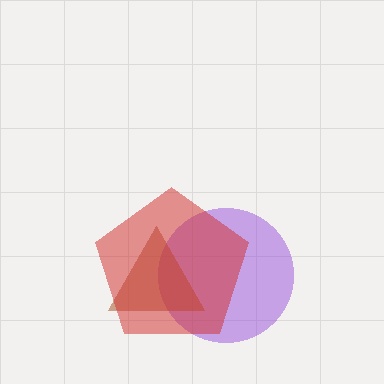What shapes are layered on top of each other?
The layered shapes are: a purple circle, a brown triangle, a red pentagon.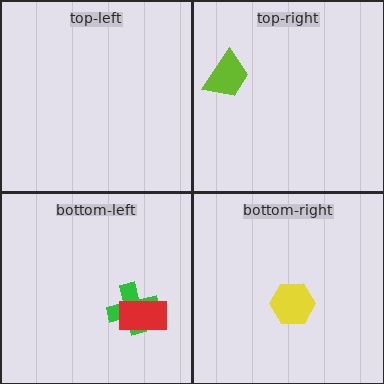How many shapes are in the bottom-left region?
2.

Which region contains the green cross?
The bottom-left region.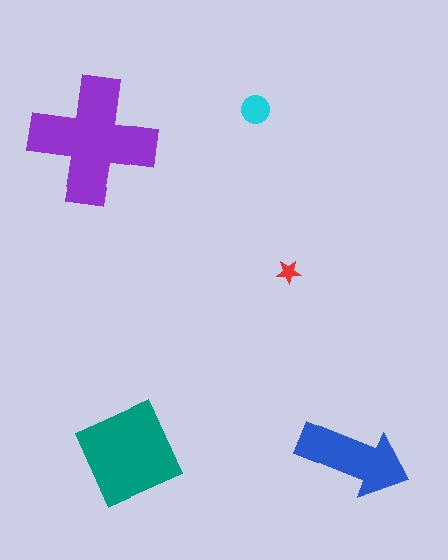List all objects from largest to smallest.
The purple cross, the teal diamond, the blue arrow, the cyan circle, the red star.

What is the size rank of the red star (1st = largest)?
5th.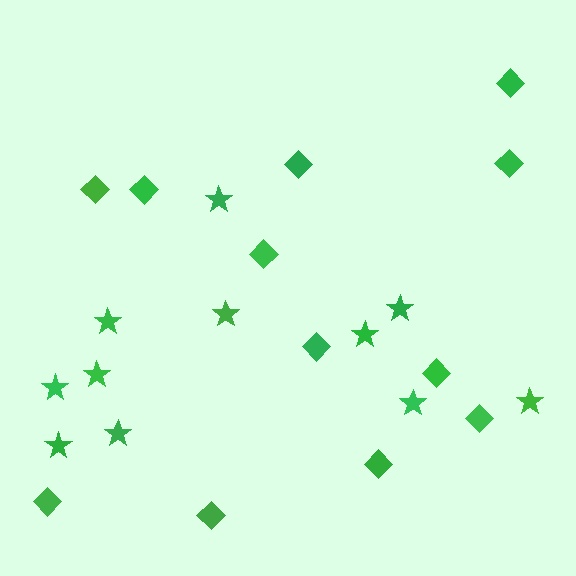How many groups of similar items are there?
There are 2 groups: one group of stars (11) and one group of diamonds (12).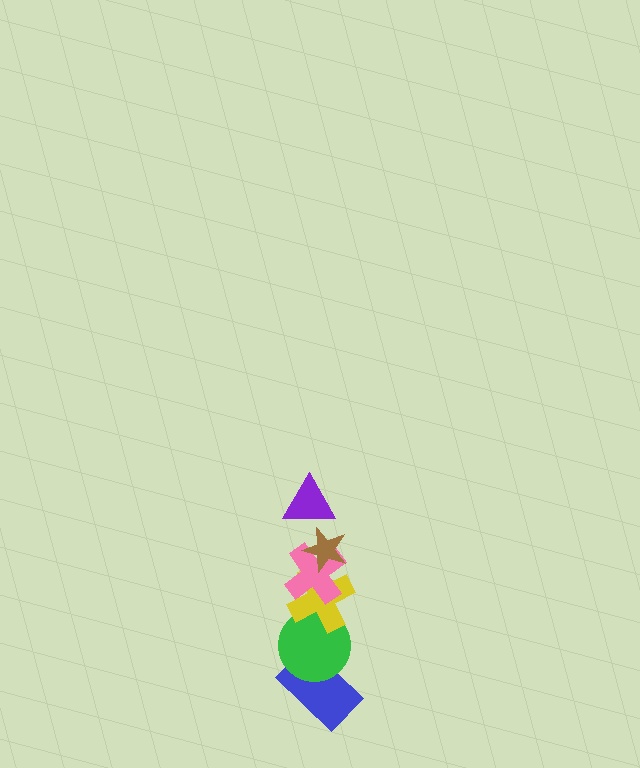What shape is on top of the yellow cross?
The pink cross is on top of the yellow cross.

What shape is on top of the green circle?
The yellow cross is on top of the green circle.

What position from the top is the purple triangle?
The purple triangle is 1st from the top.